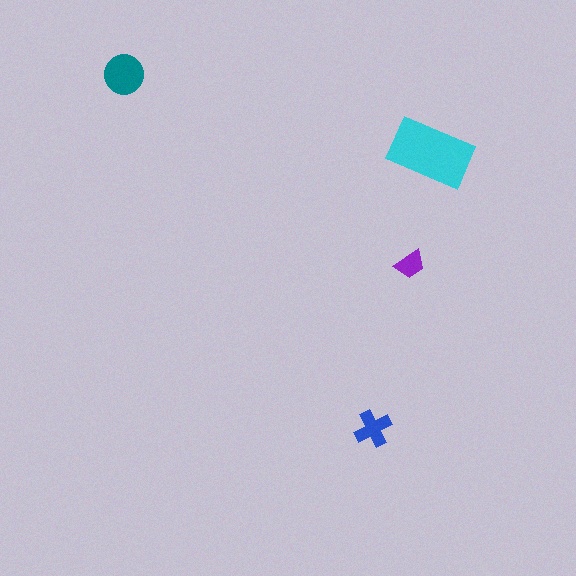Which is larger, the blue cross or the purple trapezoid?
The blue cross.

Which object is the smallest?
The purple trapezoid.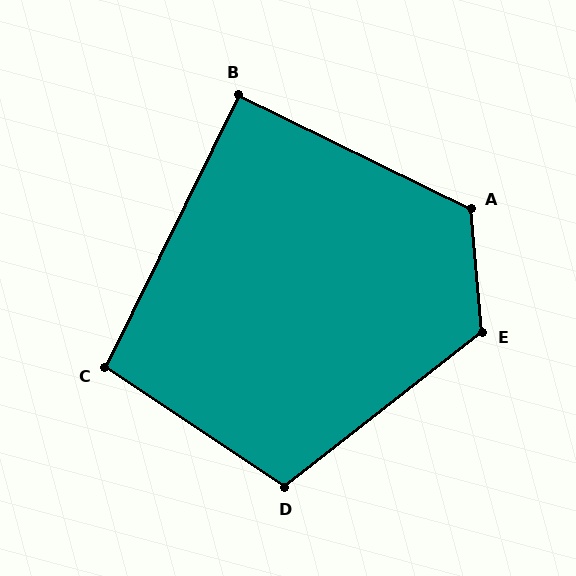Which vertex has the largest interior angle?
E, at approximately 123 degrees.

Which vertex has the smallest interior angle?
B, at approximately 90 degrees.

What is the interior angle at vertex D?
Approximately 108 degrees (obtuse).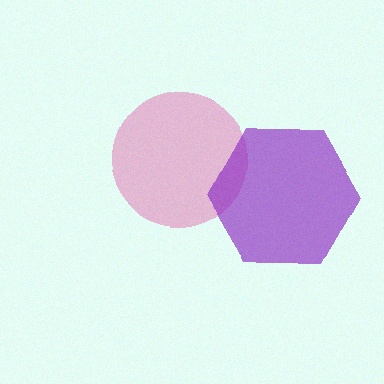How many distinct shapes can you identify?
There are 2 distinct shapes: a pink circle, a purple hexagon.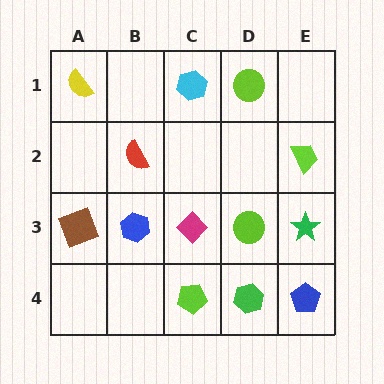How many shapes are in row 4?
3 shapes.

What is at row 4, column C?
A lime pentagon.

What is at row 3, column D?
A lime circle.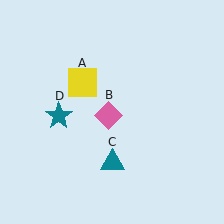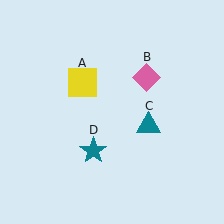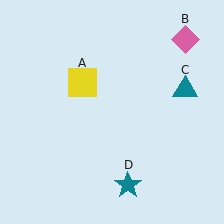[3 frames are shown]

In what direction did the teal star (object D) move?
The teal star (object D) moved down and to the right.